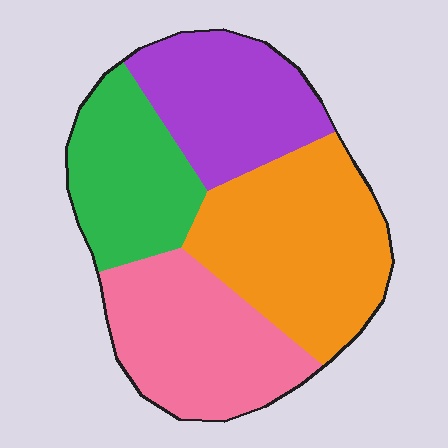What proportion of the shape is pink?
Pink covers 26% of the shape.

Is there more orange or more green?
Orange.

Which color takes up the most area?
Orange, at roughly 30%.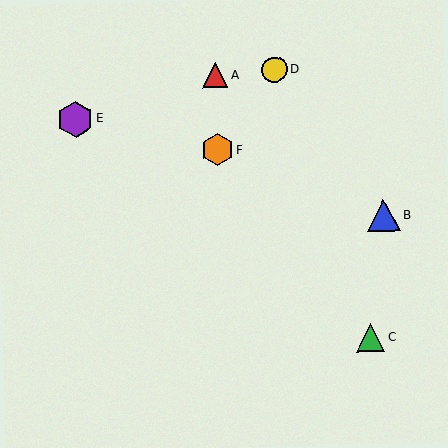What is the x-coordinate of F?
Object F is at x≈217.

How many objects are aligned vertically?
2 objects (A, F) are aligned vertically.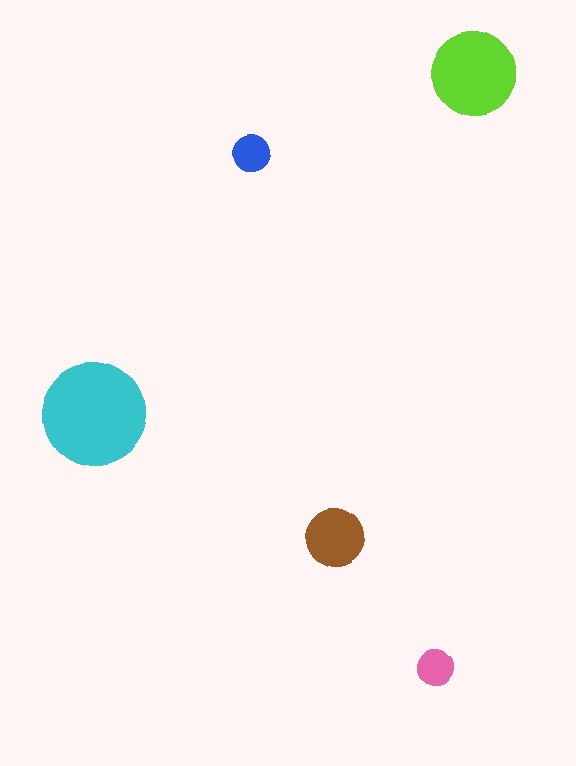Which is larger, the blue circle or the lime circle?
The lime one.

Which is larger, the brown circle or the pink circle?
The brown one.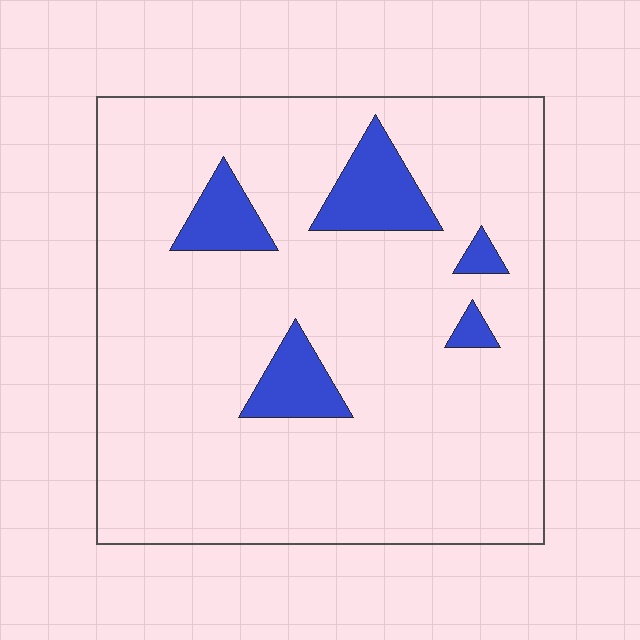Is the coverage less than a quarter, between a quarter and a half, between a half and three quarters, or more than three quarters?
Less than a quarter.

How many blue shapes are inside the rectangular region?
5.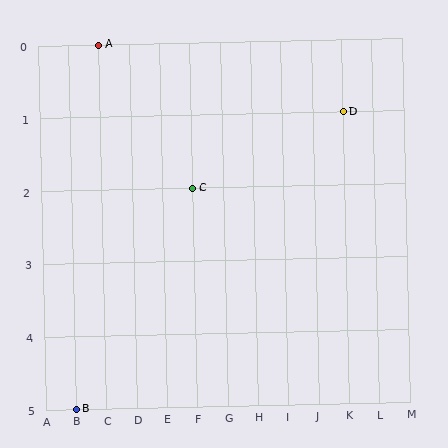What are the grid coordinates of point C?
Point C is at grid coordinates (F, 2).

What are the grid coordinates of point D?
Point D is at grid coordinates (K, 1).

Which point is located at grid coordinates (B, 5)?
Point B is at (B, 5).